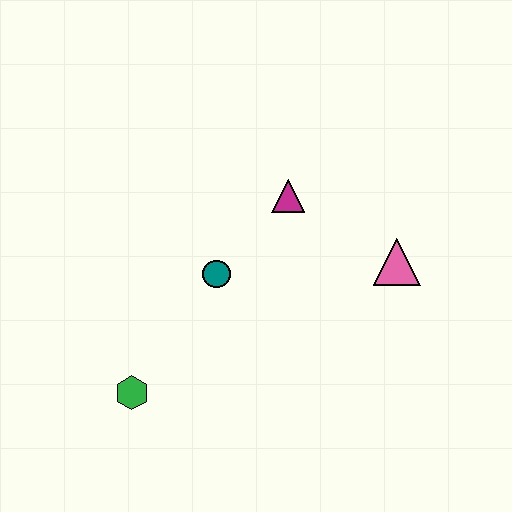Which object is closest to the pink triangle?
The magenta triangle is closest to the pink triangle.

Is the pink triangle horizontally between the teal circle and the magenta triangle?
No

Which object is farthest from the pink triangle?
The green hexagon is farthest from the pink triangle.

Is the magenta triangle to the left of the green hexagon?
No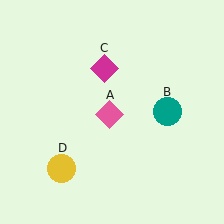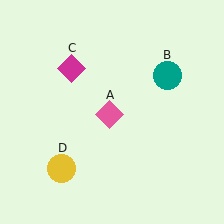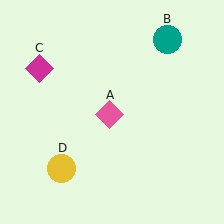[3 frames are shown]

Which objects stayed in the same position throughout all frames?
Pink diamond (object A) and yellow circle (object D) remained stationary.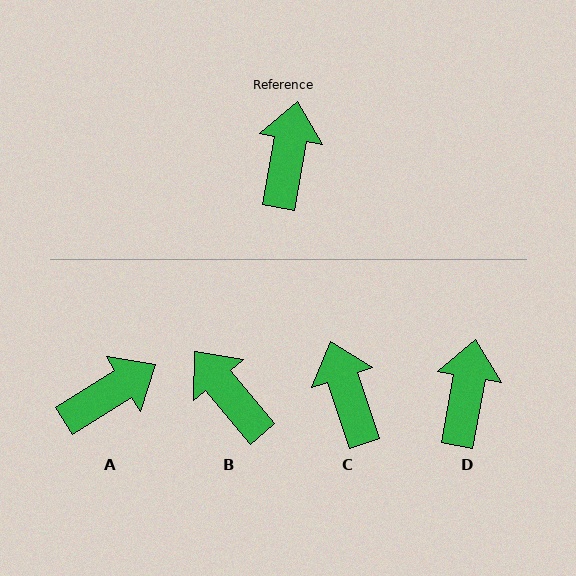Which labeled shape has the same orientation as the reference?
D.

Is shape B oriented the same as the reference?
No, it is off by about 50 degrees.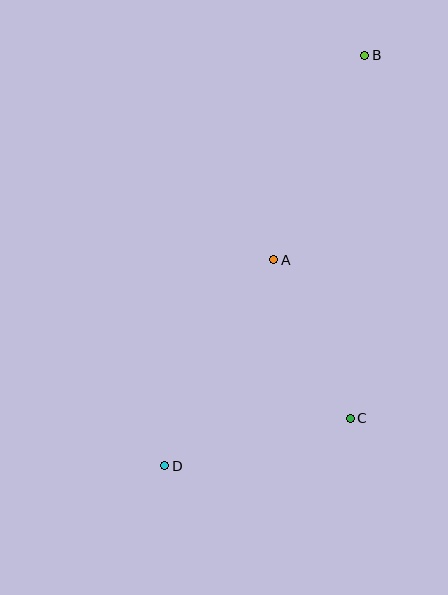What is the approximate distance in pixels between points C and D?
The distance between C and D is approximately 191 pixels.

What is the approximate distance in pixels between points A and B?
The distance between A and B is approximately 224 pixels.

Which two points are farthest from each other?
Points B and D are farthest from each other.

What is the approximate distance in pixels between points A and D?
The distance between A and D is approximately 233 pixels.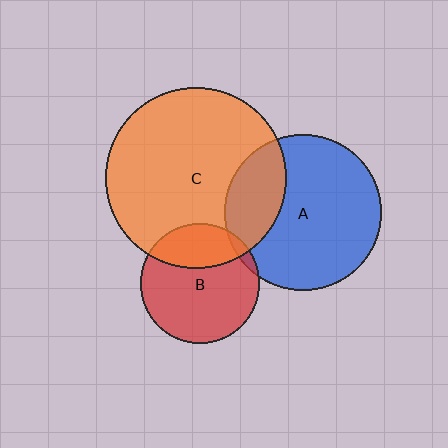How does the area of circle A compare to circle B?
Approximately 1.7 times.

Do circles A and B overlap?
Yes.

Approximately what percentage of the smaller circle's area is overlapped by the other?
Approximately 5%.